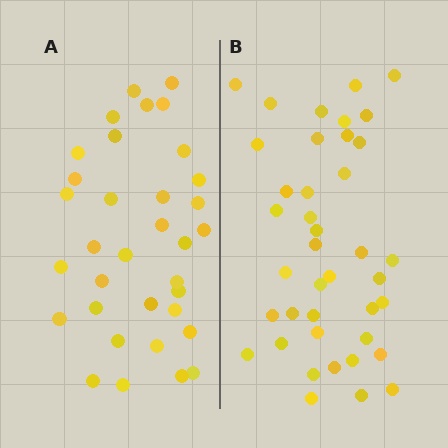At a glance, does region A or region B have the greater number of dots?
Region B (the right region) has more dots.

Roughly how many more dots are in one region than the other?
Region B has about 6 more dots than region A.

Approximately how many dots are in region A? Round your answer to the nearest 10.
About 30 dots. (The exact count is 34, which rounds to 30.)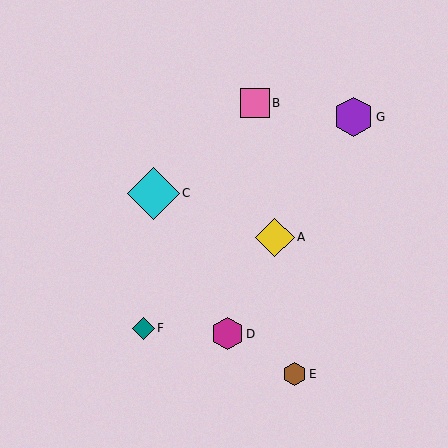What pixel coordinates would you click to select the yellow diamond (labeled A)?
Click at (275, 237) to select the yellow diamond A.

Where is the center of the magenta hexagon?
The center of the magenta hexagon is at (227, 334).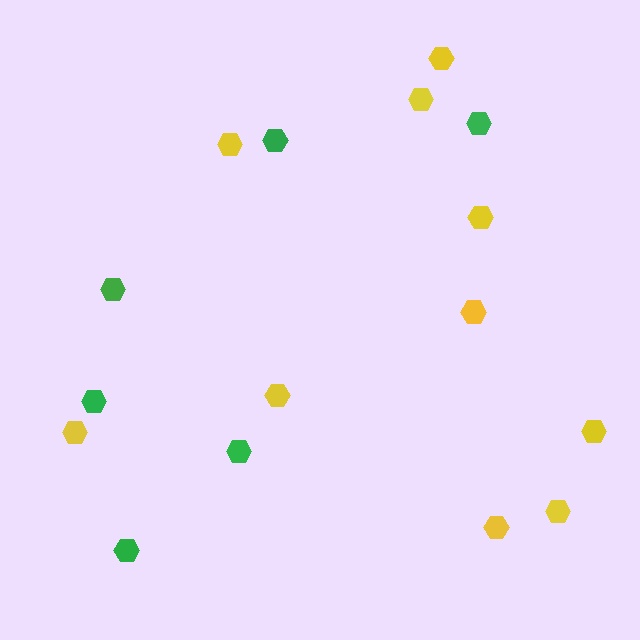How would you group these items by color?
There are 2 groups: one group of yellow hexagons (10) and one group of green hexagons (6).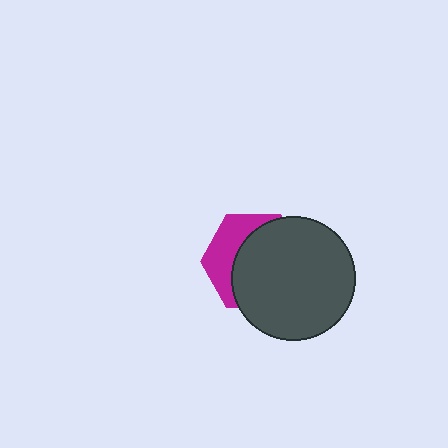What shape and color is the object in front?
The object in front is a dark gray circle.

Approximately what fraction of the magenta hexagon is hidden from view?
Roughly 64% of the magenta hexagon is hidden behind the dark gray circle.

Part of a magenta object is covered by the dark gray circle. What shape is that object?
It is a hexagon.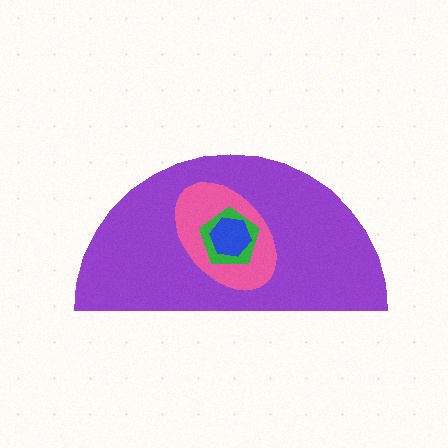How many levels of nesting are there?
4.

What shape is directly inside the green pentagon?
The blue hexagon.